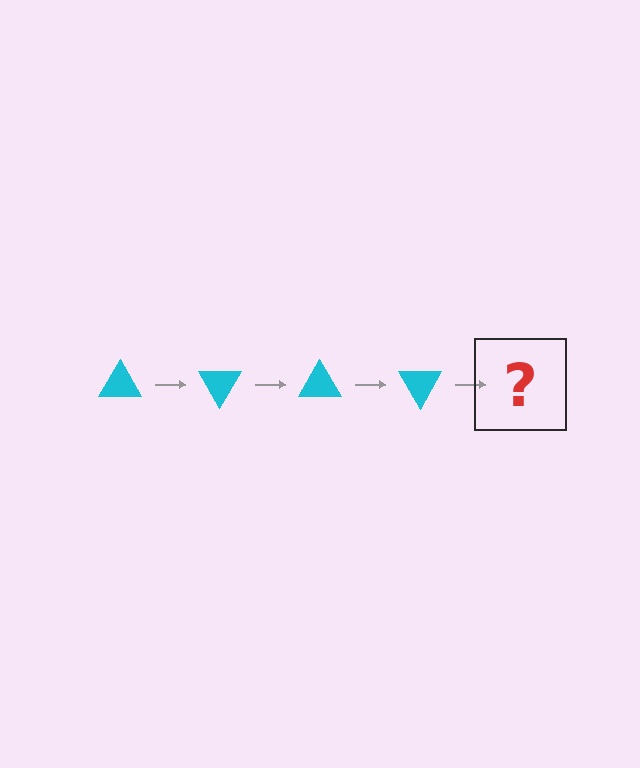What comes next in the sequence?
The next element should be a cyan triangle rotated 240 degrees.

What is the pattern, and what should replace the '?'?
The pattern is that the triangle rotates 60 degrees each step. The '?' should be a cyan triangle rotated 240 degrees.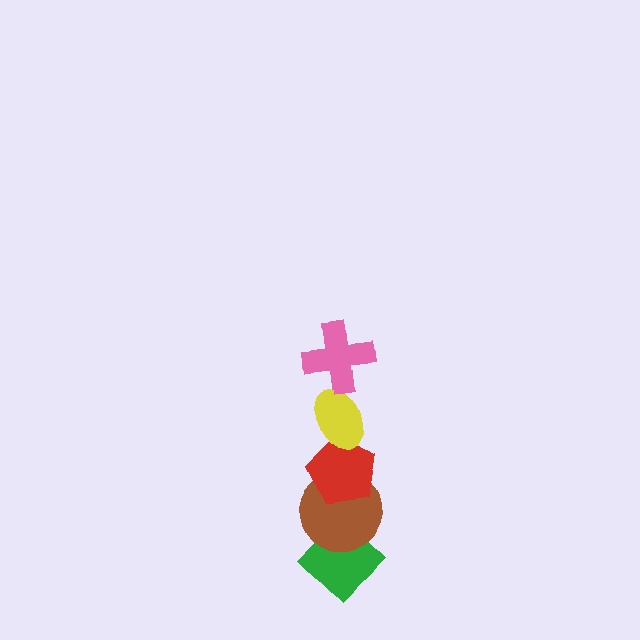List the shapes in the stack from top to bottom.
From top to bottom: the pink cross, the yellow ellipse, the red pentagon, the brown circle, the green diamond.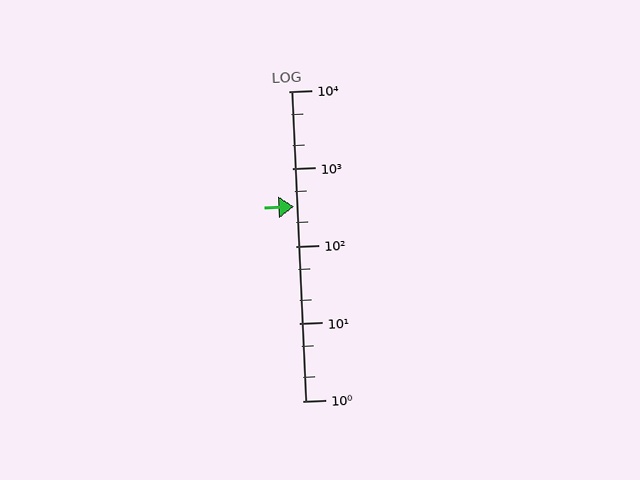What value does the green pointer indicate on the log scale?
The pointer indicates approximately 320.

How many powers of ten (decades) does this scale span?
The scale spans 4 decades, from 1 to 10000.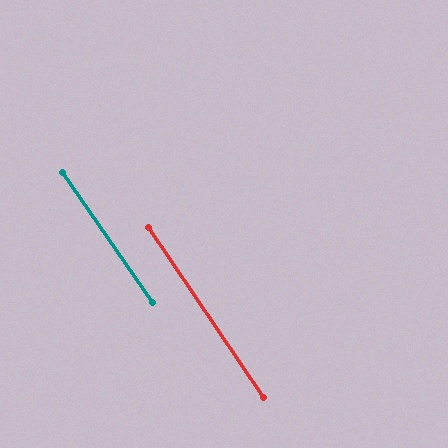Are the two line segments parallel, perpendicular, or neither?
Parallel — their directions differ by only 0.5°.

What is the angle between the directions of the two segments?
Approximately 0 degrees.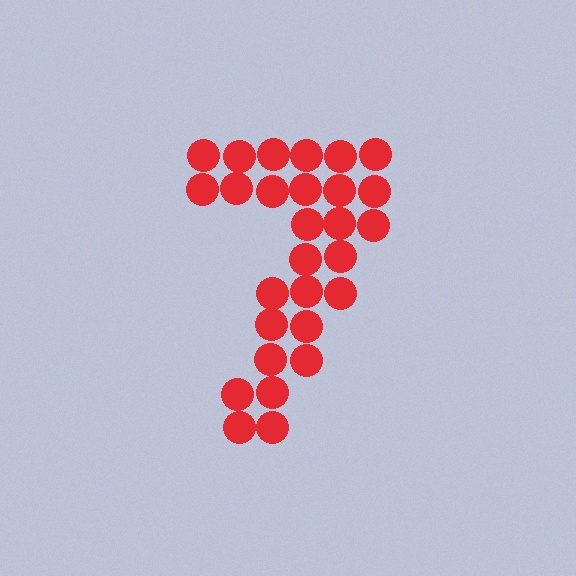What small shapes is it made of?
It is made of small circles.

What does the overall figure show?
The overall figure shows the digit 7.